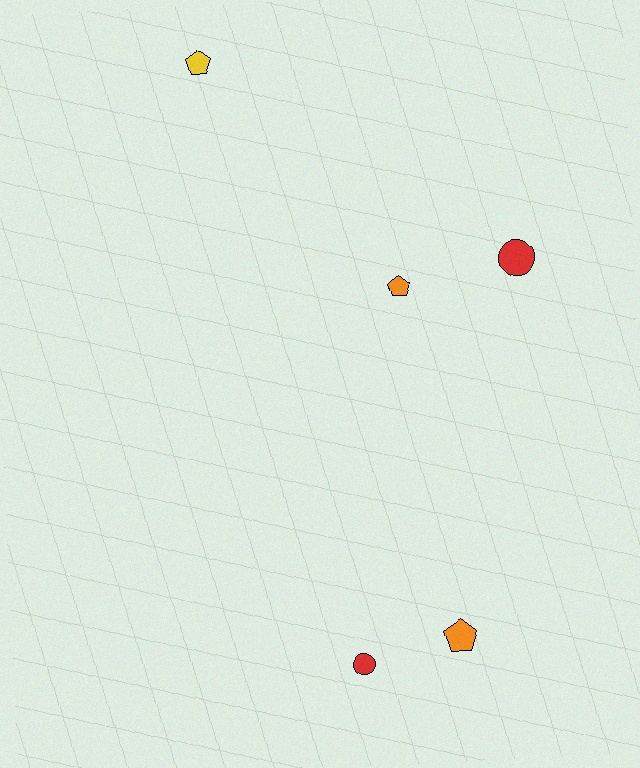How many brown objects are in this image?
There are no brown objects.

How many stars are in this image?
There are no stars.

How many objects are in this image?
There are 5 objects.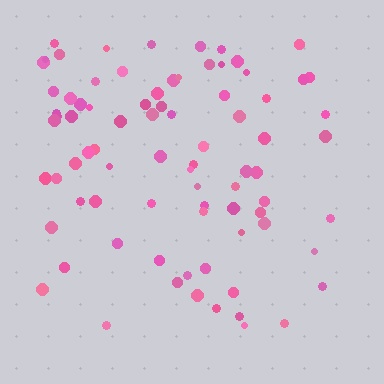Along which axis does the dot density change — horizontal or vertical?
Vertical.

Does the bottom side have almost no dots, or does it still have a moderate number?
Still a moderate number, just noticeably fewer than the top.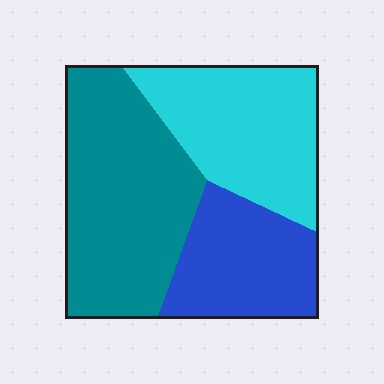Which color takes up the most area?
Teal, at roughly 45%.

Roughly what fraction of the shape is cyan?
Cyan covers around 30% of the shape.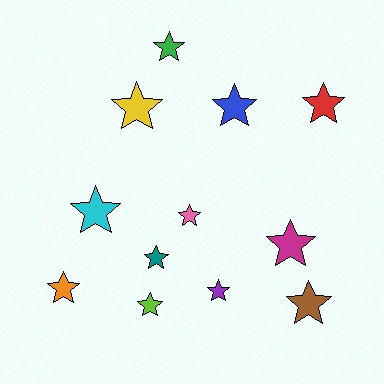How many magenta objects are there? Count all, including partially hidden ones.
There is 1 magenta object.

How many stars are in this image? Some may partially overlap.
There are 12 stars.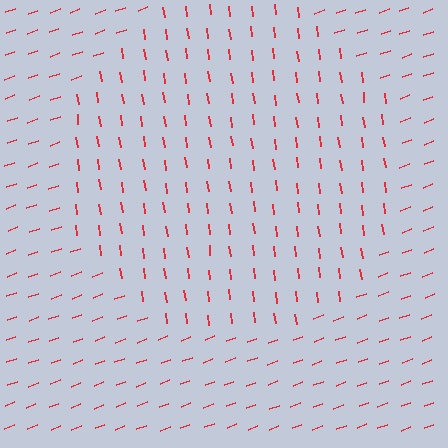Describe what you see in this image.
The image is filled with small red line segments. A circle region in the image has lines oriented differently from the surrounding lines, creating a visible texture boundary.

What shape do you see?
I see a circle.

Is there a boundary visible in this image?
Yes, there is a texture boundary formed by a change in line orientation.